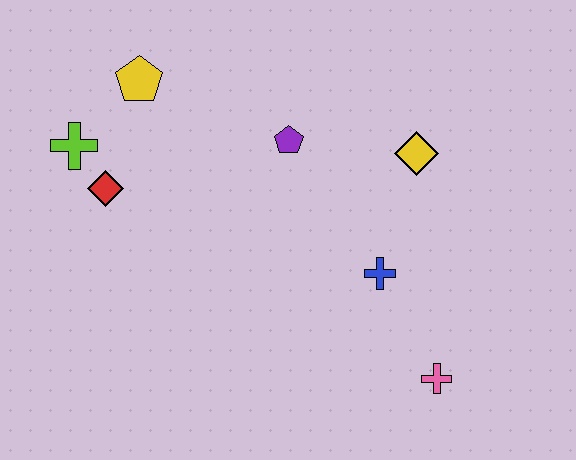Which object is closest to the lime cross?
The red diamond is closest to the lime cross.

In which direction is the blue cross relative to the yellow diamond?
The blue cross is below the yellow diamond.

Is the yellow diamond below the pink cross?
No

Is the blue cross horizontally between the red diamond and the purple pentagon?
No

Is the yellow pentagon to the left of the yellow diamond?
Yes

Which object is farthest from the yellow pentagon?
The pink cross is farthest from the yellow pentagon.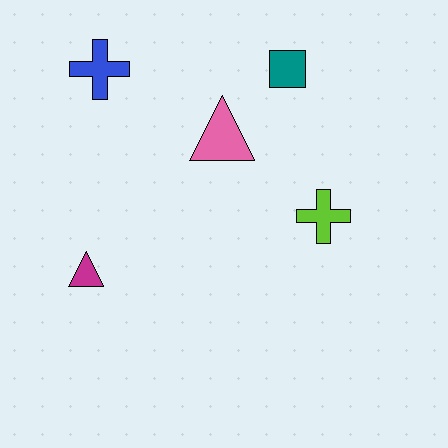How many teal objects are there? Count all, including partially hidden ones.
There is 1 teal object.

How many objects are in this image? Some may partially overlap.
There are 5 objects.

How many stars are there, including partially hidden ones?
There are no stars.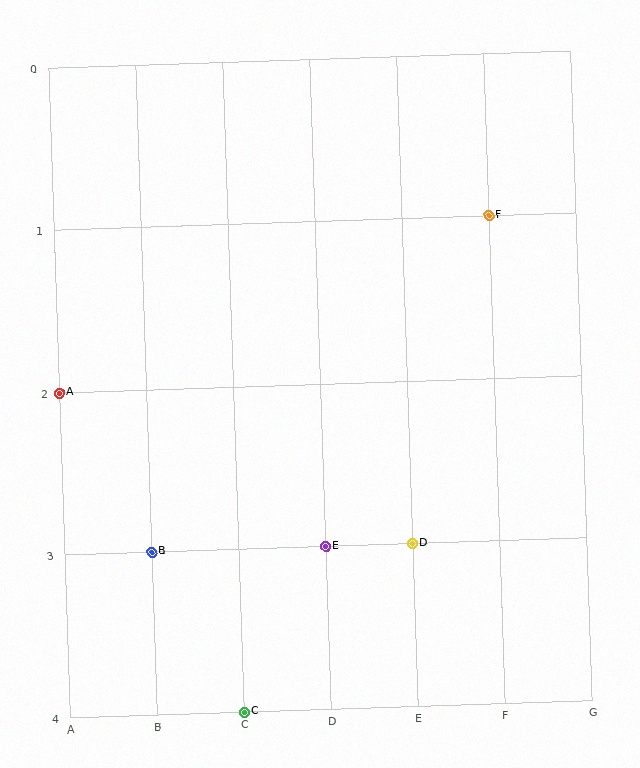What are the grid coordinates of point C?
Point C is at grid coordinates (C, 4).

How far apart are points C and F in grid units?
Points C and F are 3 columns and 3 rows apart (about 4.2 grid units diagonally).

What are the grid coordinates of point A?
Point A is at grid coordinates (A, 2).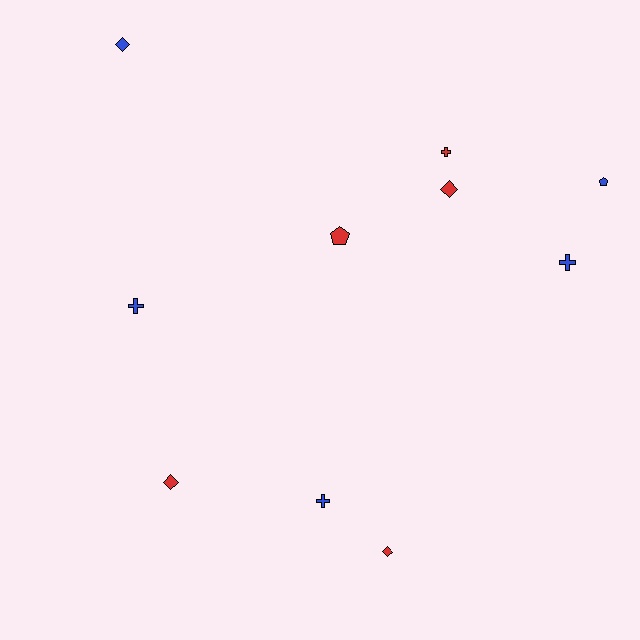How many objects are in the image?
There are 10 objects.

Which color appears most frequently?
Red, with 5 objects.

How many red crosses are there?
There is 1 red cross.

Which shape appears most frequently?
Cross, with 4 objects.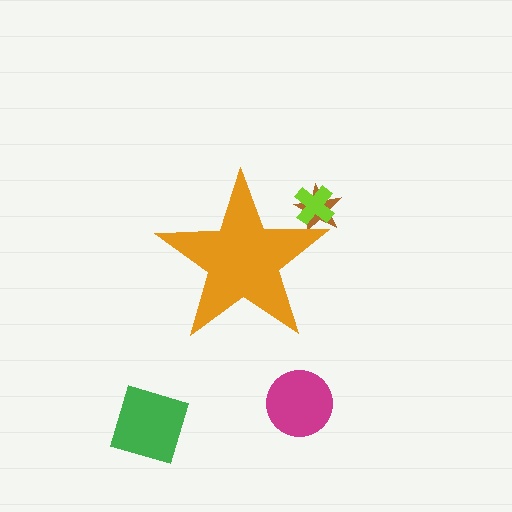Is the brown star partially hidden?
Yes, the brown star is partially hidden behind the orange star.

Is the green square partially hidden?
No, the green square is fully visible.